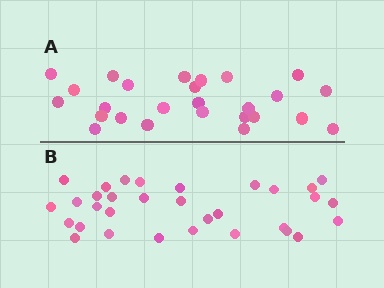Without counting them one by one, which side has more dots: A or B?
Region B (the bottom region) has more dots.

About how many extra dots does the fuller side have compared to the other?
Region B has about 6 more dots than region A.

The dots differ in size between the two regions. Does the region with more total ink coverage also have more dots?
No. Region A has more total ink coverage because its dots are larger, but region B actually contains more individual dots. Total area can be misleading — the number of items is what matters here.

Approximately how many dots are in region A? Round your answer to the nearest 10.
About 30 dots. (The exact count is 26, which rounds to 30.)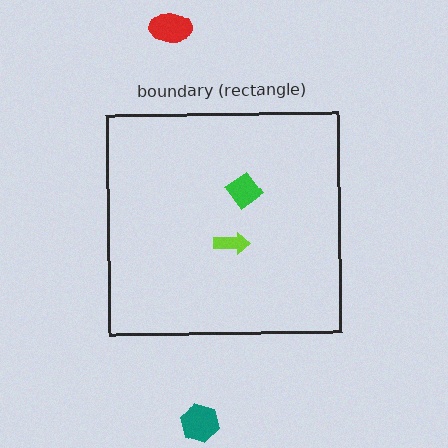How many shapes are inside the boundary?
2 inside, 2 outside.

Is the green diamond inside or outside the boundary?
Inside.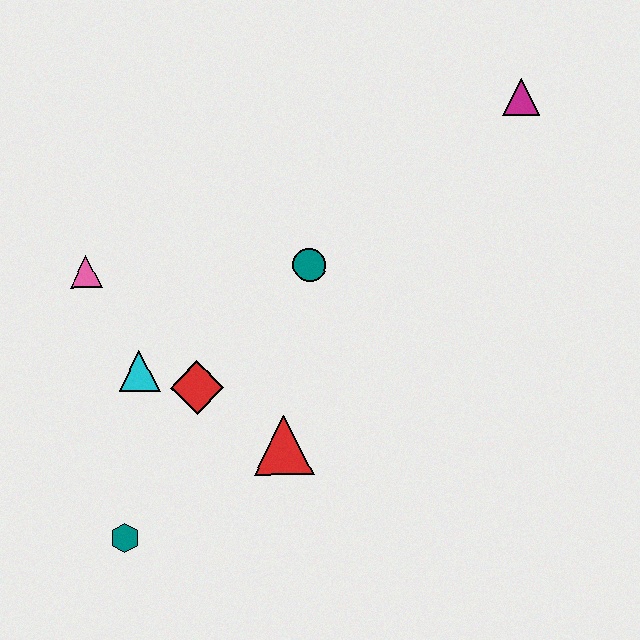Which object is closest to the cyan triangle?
The red diamond is closest to the cyan triangle.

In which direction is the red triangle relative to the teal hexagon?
The red triangle is to the right of the teal hexagon.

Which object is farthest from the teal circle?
The teal hexagon is farthest from the teal circle.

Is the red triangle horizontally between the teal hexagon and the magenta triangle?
Yes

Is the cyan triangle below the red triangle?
No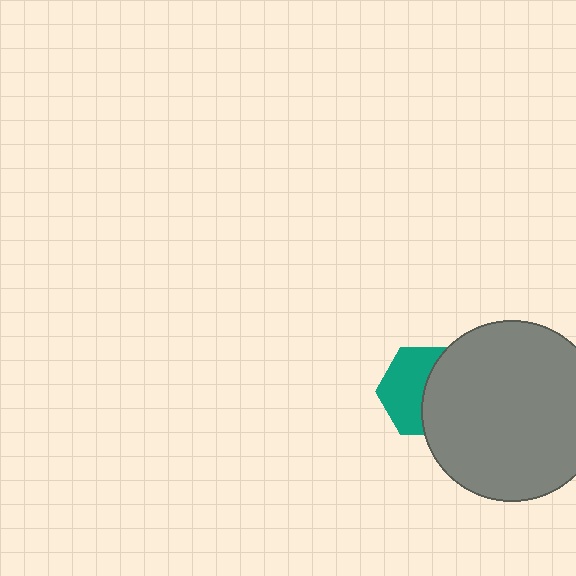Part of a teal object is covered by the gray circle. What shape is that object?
It is a hexagon.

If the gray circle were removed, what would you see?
You would see the complete teal hexagon.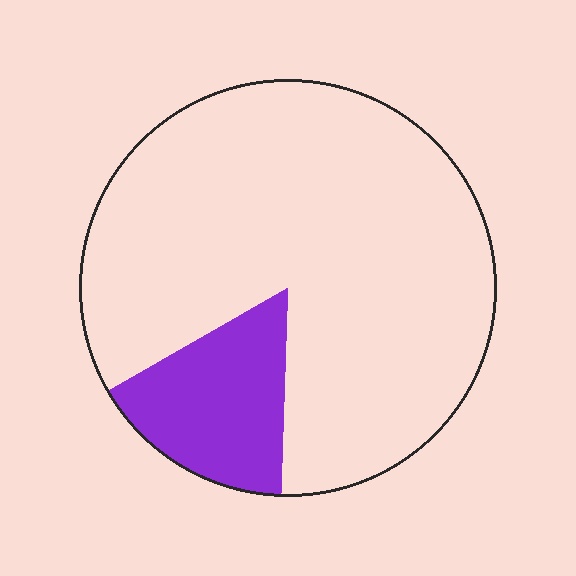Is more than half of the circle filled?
No.